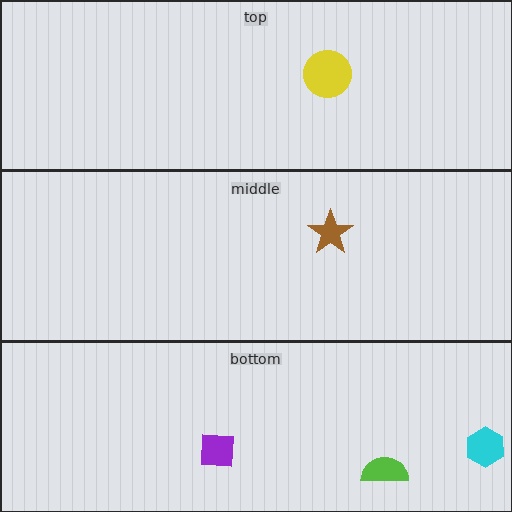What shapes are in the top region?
The yellow circle.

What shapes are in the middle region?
The brown star.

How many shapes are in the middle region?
1.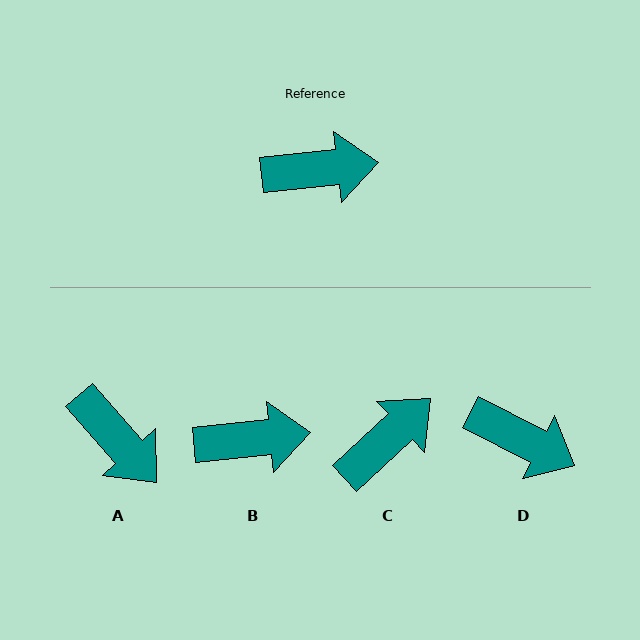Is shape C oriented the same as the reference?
No, it is off by about 37 degrees.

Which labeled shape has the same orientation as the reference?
B.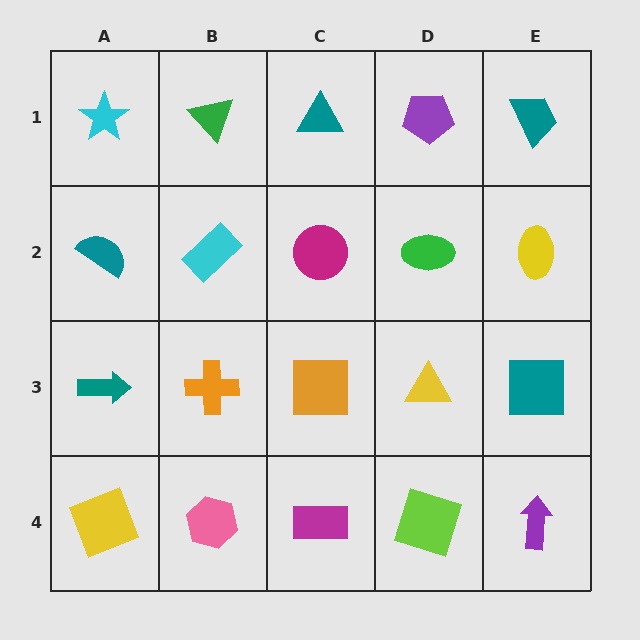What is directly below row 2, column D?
A yellow triangle.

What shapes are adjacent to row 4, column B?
An orange cross (row 3, column B), a yellow square (row 4, column A), a magenta rectangle (row 4, column C).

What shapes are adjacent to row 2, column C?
A teal triangle (row 1, column C), an orange square (row 3, column C), a cyan rectangle (row 2, column B), a green ellipse (row 2, column D).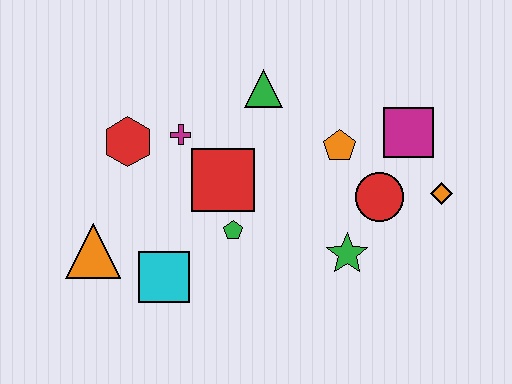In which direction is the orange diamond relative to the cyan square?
The orange diamond is to the right of the cyan square.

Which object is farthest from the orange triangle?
The orange diamond is farthest from the orange triangle.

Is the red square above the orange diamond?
Yes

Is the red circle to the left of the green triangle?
No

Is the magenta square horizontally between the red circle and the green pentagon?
No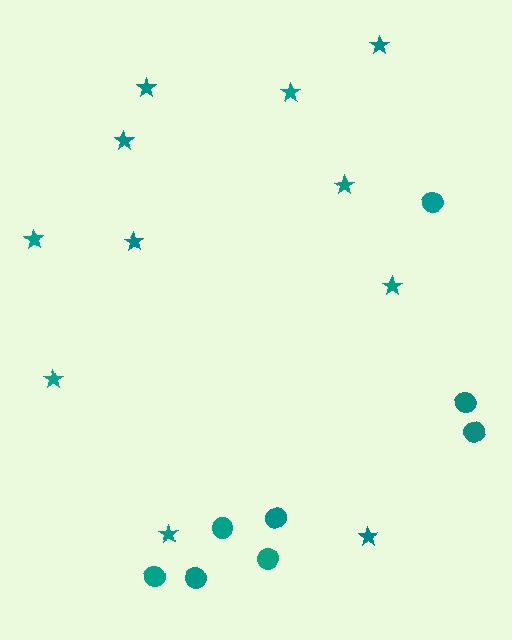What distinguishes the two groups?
There are 2 groups: one group of circles (8) and one group of stars (11).